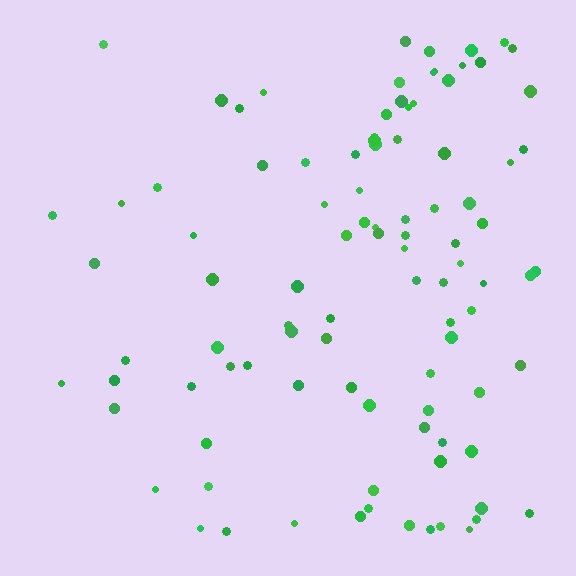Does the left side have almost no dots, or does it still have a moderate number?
Still a moderate number, just noticeably fewer than the right.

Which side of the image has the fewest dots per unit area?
The left.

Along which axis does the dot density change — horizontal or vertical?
Horizontal.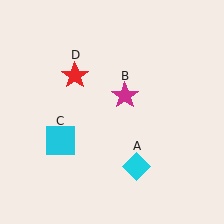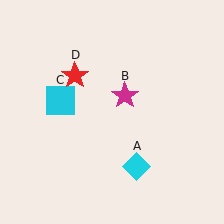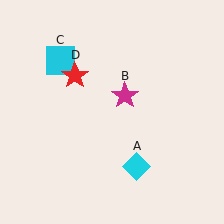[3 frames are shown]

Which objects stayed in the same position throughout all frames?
Cyan diamond (object A) and magenta star (object B) and red star (object D) remained stationary.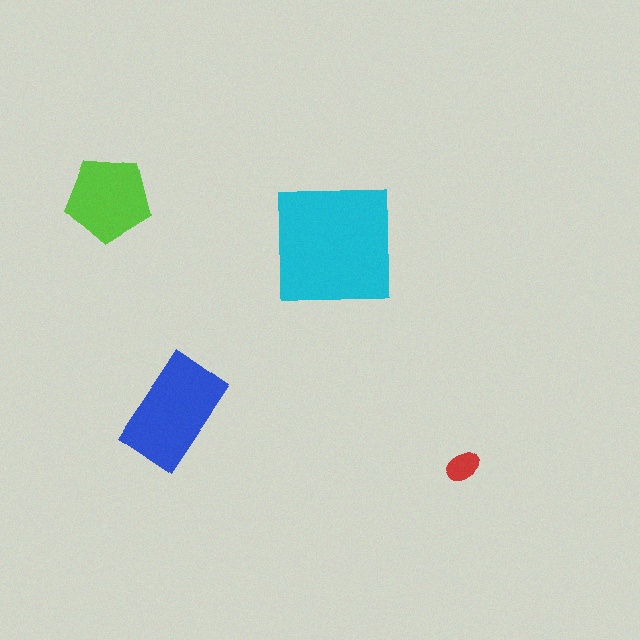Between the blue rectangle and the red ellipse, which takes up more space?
The blue rectangle.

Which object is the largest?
The cyan square.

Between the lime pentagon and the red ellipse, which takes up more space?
The lime pentagon.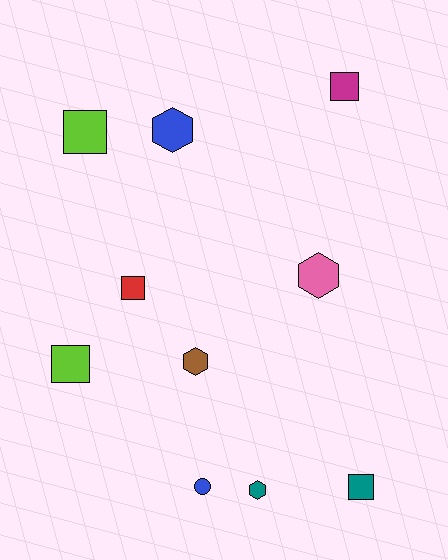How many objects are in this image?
There are 10 objects.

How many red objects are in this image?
There is 1 red object.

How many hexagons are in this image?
There are 4 hexagons.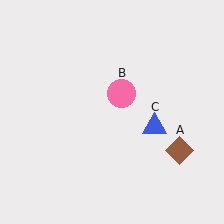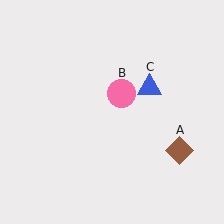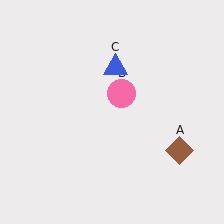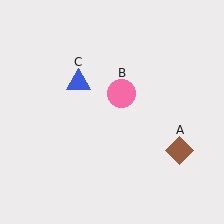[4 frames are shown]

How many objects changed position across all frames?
1 object changed position: blue triangle (object C).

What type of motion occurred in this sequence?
The blue triangle (object C) rotated counterclockwise around the center of the scene.